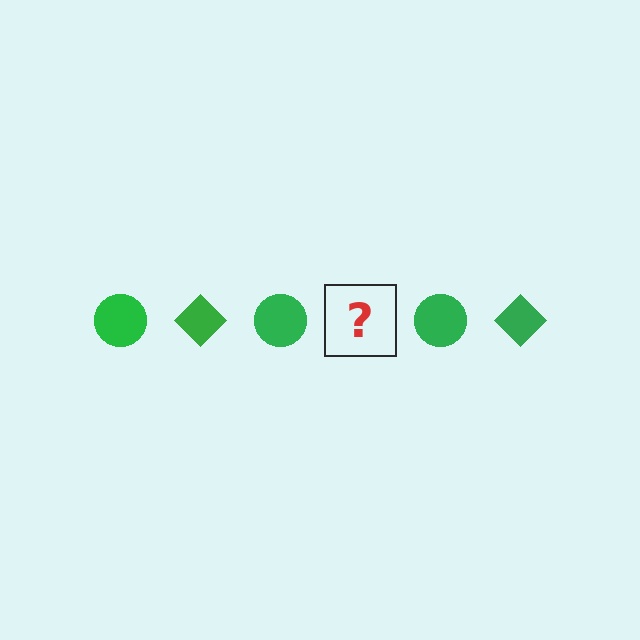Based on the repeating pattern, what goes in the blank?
The blank should be a green diamond.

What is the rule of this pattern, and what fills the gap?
The rule is that the pattern cycles through circle, diamond shapes in green. The gap should be filled with a green diamond.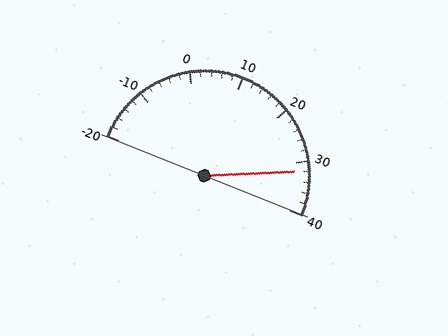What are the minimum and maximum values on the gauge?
The gauge ranges from -20 to 40.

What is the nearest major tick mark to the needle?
The nearest major tick mark is 30.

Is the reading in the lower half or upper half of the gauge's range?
The reading is in the upper half of the range (-20 to 40).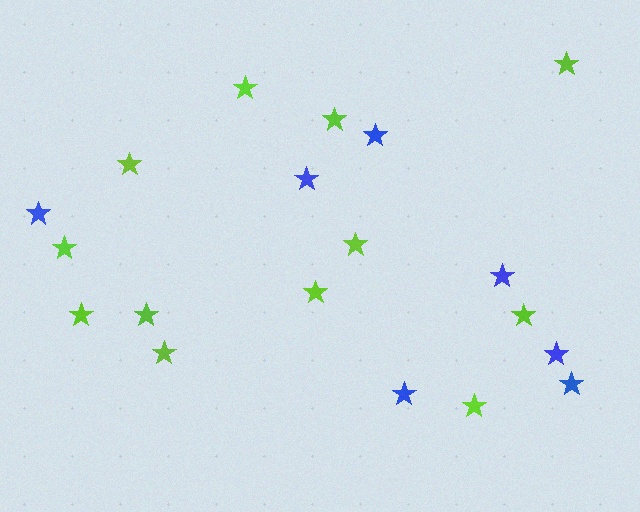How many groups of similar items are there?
There are 2 groups: one group of lime stars (12) and one group of blue stars (7).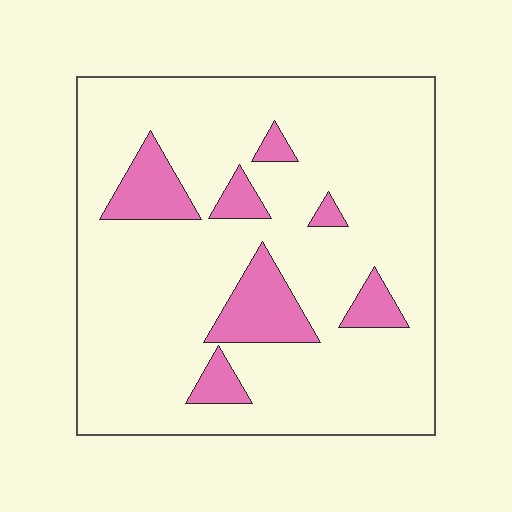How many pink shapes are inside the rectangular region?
7.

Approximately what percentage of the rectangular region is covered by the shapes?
Approximately 15%.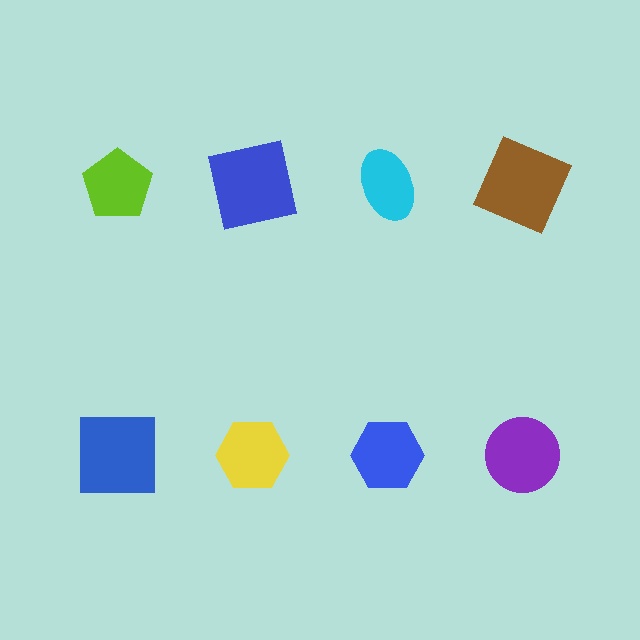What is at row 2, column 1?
A blue square.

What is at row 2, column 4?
A purple circle.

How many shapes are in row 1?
4 shapes.